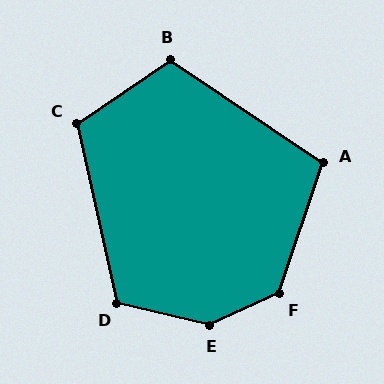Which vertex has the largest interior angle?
E, at approximately 143 degrees.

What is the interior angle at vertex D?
Approximately 116 degrees (obtuse).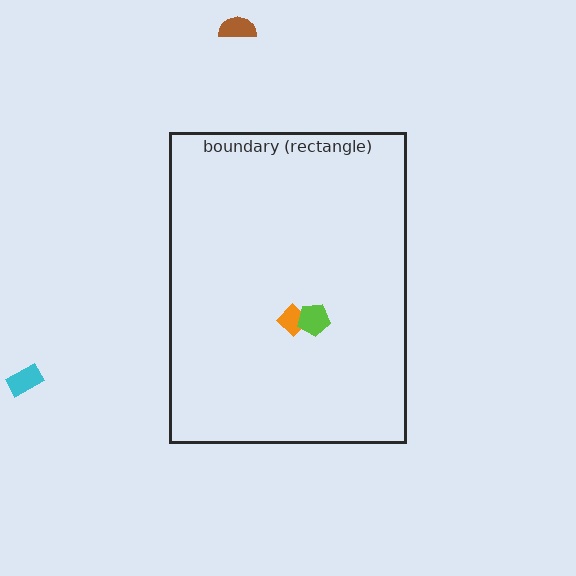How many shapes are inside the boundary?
2 inside, 2 outside.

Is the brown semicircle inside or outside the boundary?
Outside.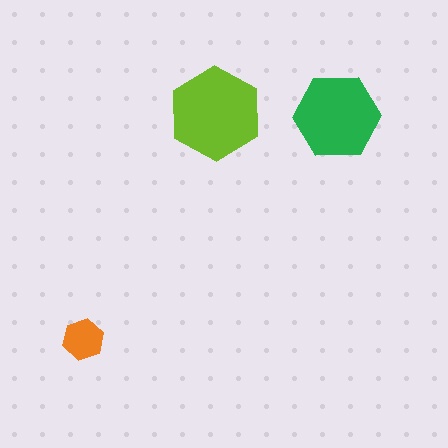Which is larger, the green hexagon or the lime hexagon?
The lime one.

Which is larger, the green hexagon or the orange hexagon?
The green one.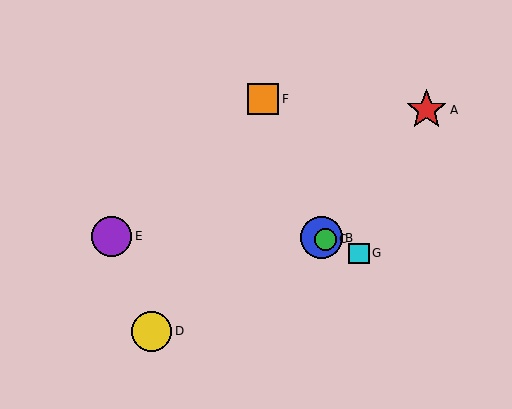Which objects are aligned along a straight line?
Objects B, C, G are aligned along a straight line.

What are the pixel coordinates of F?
Object F is at (263, 99).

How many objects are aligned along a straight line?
3 objects (B, C, G) are aligned along a straight line.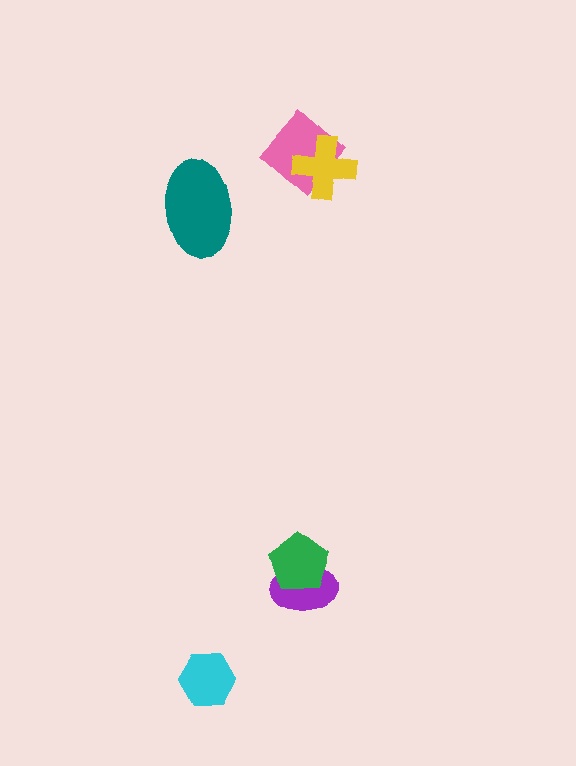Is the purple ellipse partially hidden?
Yes, it is partially covered by another shape.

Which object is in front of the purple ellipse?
The green pentagon is in front of the purple ellipse.